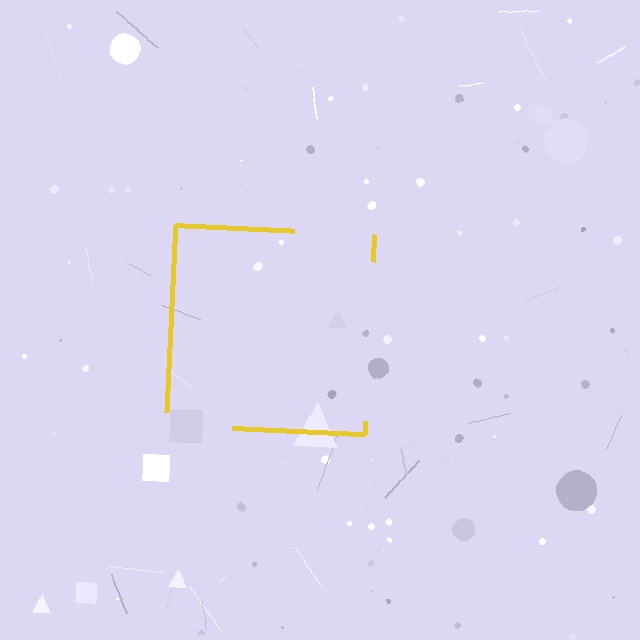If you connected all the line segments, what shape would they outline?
They would outline a square.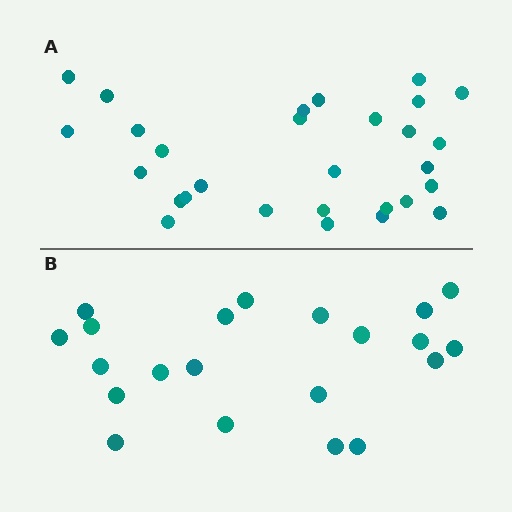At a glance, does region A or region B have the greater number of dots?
Region A (the top region) has more dots.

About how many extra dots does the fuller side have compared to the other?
Region A has roughly 8 or so more dots than region B.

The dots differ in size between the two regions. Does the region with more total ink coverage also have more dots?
No. Region B has more total ink coverage because its dots are larger, but region A actually contains more individual dots. Total area can be misleading — the number of items is what matters here.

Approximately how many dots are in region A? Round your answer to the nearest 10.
About 30 dots. (The exact count is 29, which rounds to 30.)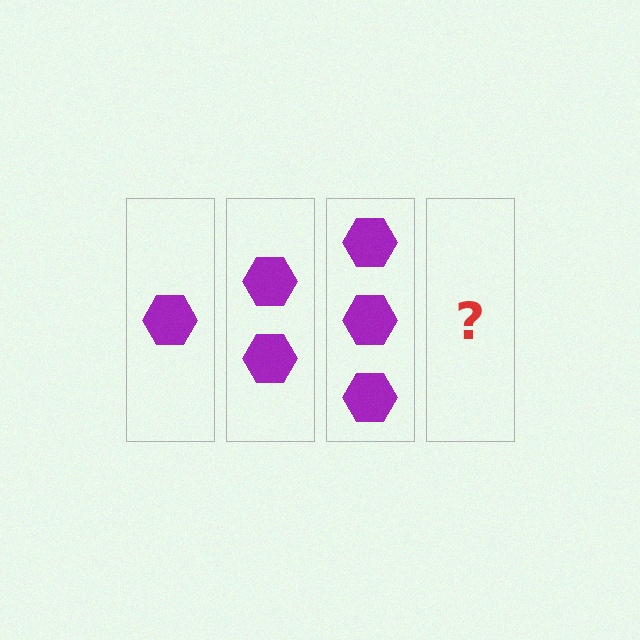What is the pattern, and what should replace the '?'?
The pattern is that each step adds one more hexagon. The '?' should be 4 hexagons.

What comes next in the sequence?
The next element should be 4 hexagons.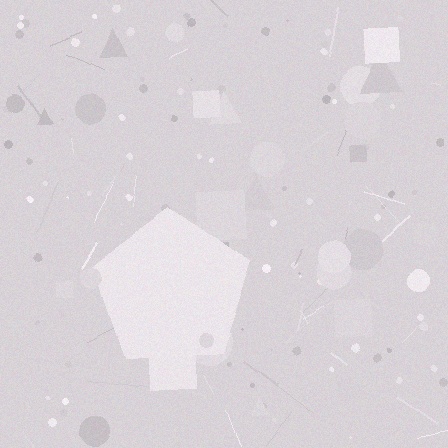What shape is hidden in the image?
A pentagon is hidden in the image.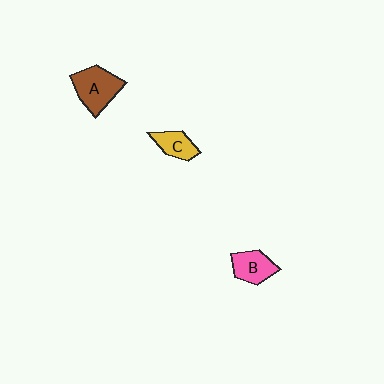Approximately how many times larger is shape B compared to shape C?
Approximately 1.2 times.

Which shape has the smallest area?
Shape C (yellow).